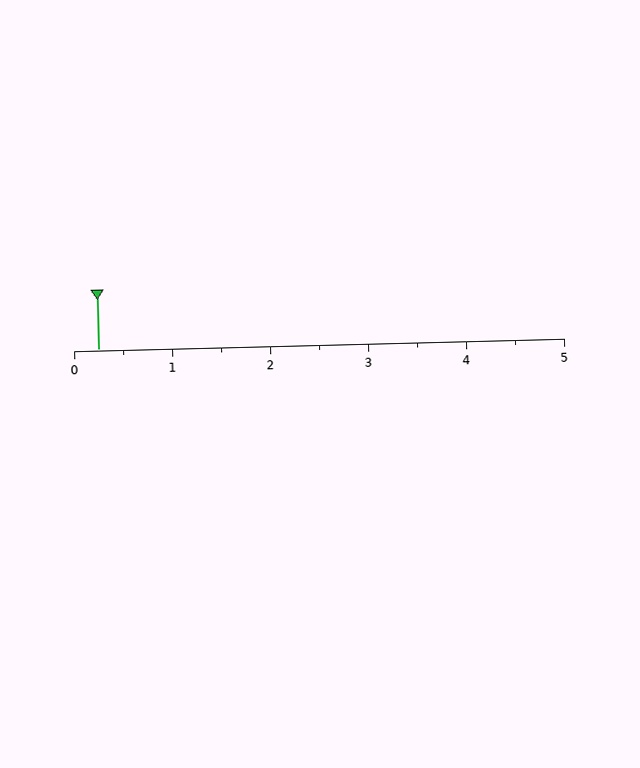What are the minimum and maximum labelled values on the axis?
The axis runs from 0 to 5.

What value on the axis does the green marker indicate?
The marker indicates approximately 0.2.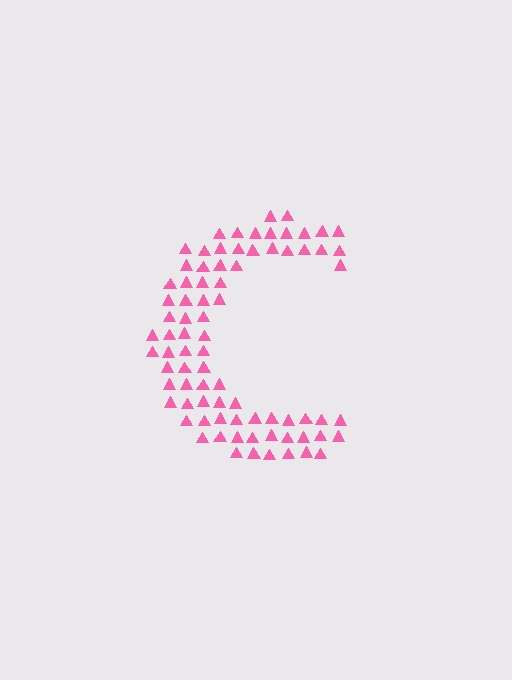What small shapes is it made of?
It is made of small triangles.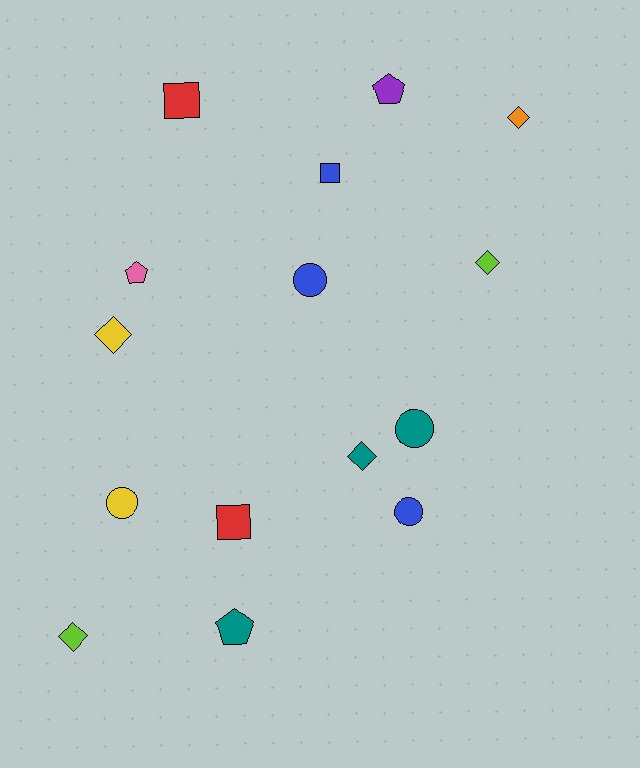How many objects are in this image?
There are 15 objects.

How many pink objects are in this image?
There is 1 pink object.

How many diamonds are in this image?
There are 5 diamonds.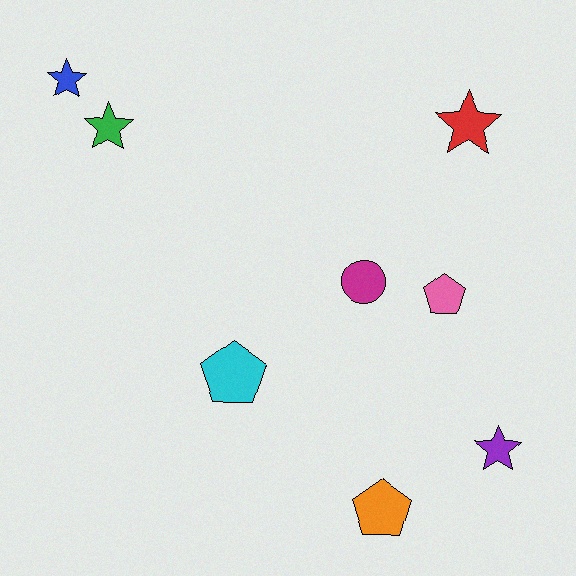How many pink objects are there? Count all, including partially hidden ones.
There is 1 pink object.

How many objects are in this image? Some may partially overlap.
There are 8 objects.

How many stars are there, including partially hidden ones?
There are 4 stars.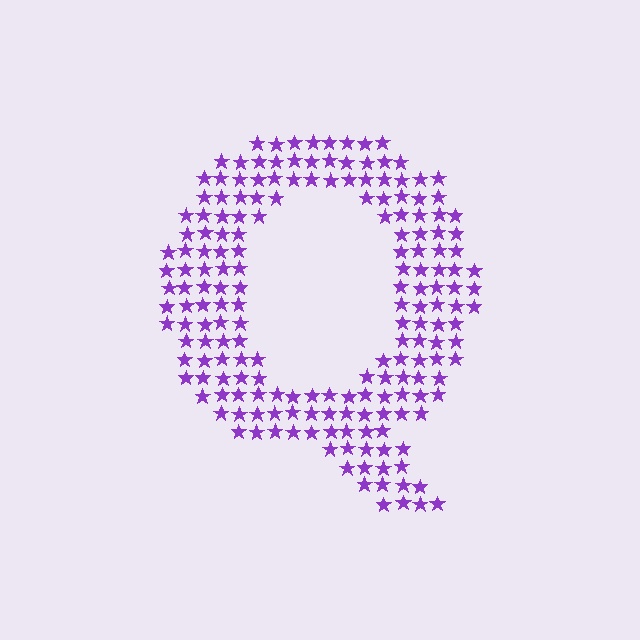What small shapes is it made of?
It is made of small stars.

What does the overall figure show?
The overall figure shows the letter Q.